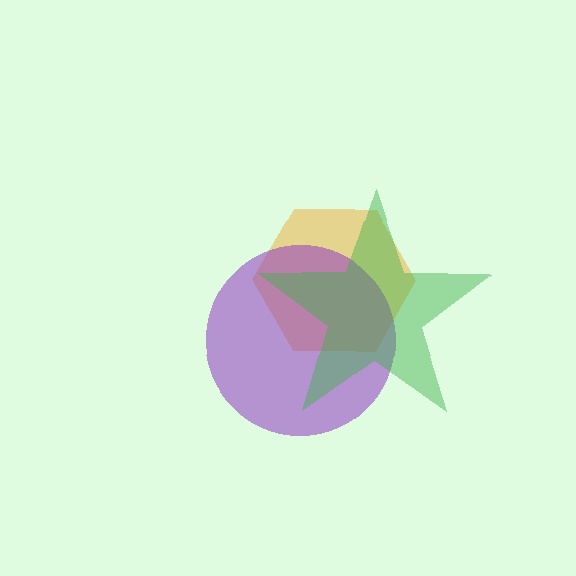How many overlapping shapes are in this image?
There are 3 overlapping shapes in the image.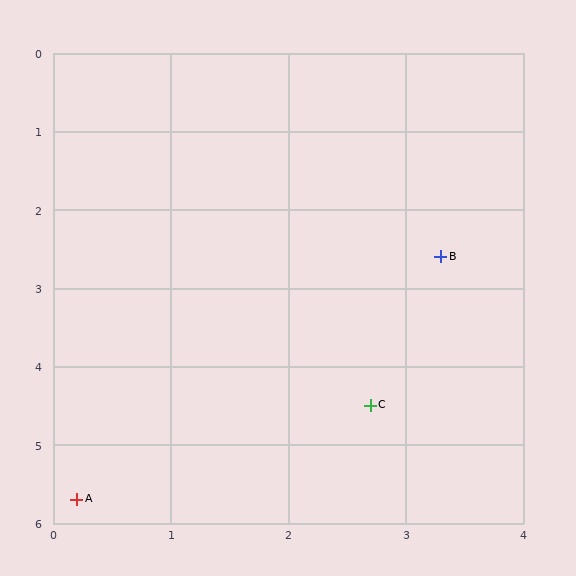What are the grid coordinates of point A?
Point A is at approximately (0.2, 5.7).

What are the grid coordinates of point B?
Point B is at approximately (3.3, 2.6).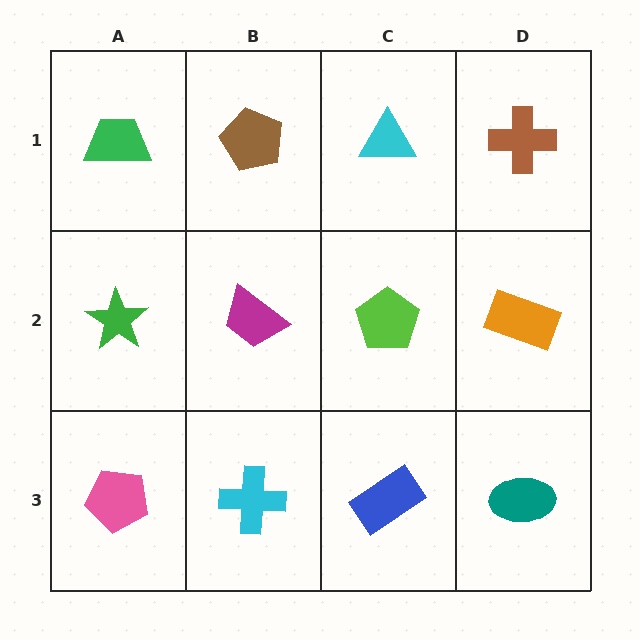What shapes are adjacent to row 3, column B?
A magenta trapezoid (row 2, column B), a pink pentagon (row 3, column A), a blue rectangle (row 3, column C).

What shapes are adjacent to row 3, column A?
A green star (row 2, column A), a cyan cross (row 3, column B).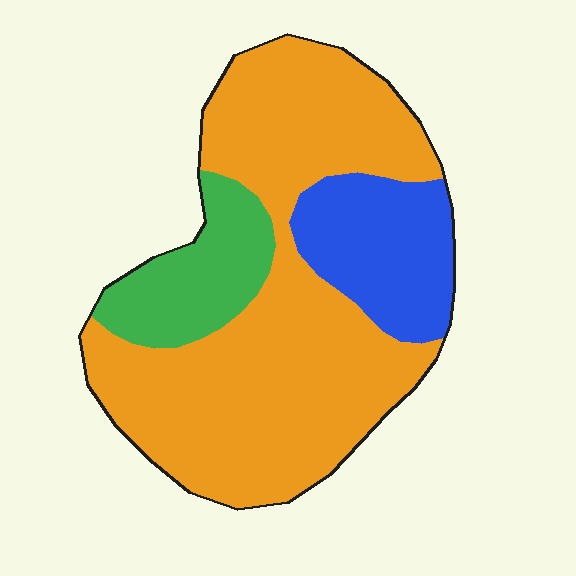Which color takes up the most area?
Orange, at roughly 65%.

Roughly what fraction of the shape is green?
Green takes up less than a sixth of the shape.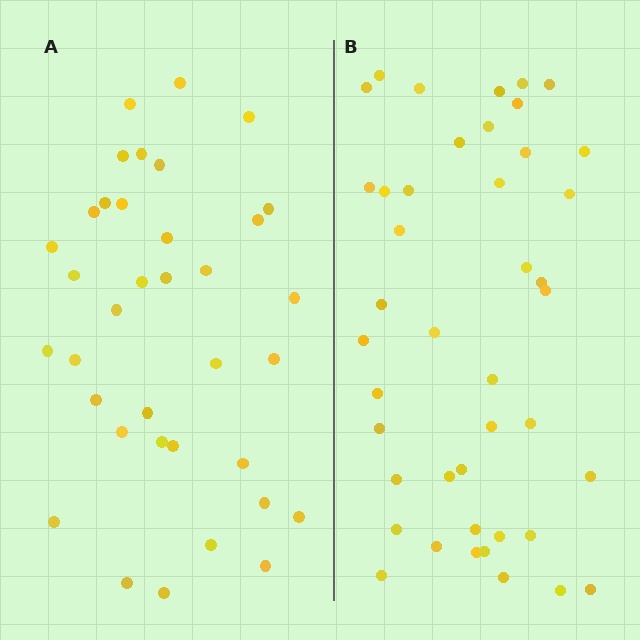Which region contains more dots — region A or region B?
Region B (the right region) has more dots.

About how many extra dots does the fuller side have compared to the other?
Region B has roughly 8 or so more dots than region A.